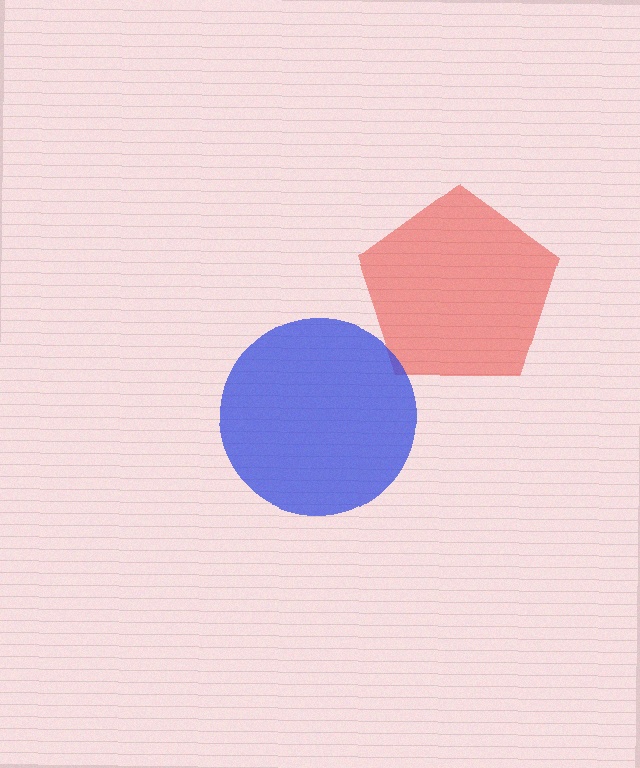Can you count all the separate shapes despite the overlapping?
Yes, there are 2 separate shapes.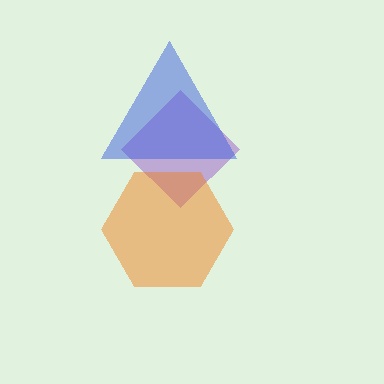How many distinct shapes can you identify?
There are 3 distinct shapes: a purple diamond, an orange hexagon, a blue triangle.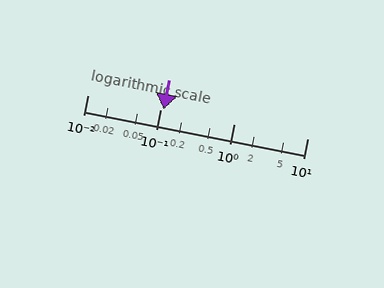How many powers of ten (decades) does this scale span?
The scale spans 3 decades, from 0.01 to 10.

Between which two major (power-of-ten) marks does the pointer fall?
The pointer is between 0.1 and 1.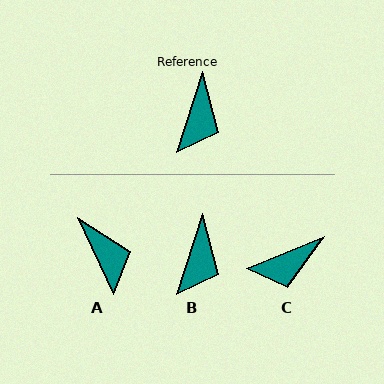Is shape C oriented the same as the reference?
No, it is off by about 51 degrees.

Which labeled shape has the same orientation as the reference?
B.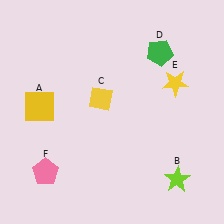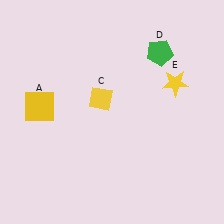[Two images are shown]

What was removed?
The pink pentagon (F), the lime star (B) were removed in Image 2.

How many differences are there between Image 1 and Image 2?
There are 2 differences between the two images.